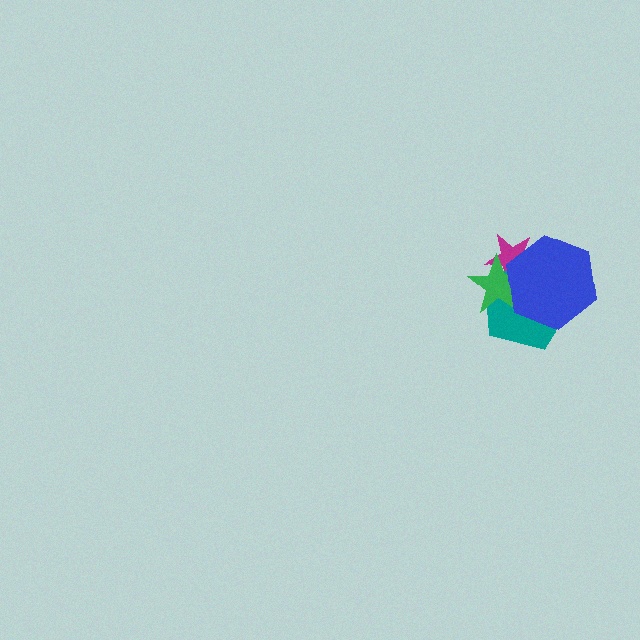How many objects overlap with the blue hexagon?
3 objects overlap with the blue hexagon.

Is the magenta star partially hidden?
Yes, it is partially covered by another shape.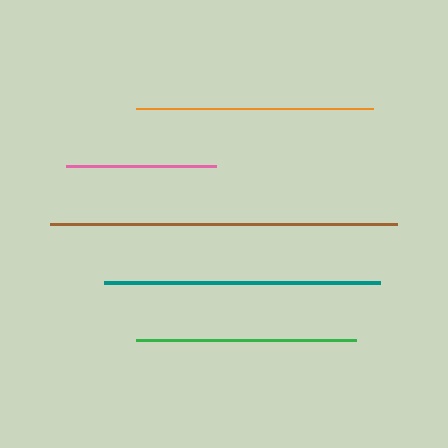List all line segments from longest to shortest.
From longest to shortest: brown, teal, orange, green, pink.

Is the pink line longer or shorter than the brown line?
The brown line is longer than the pink line.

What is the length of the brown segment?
The brown segment is approximately 347 pixels long.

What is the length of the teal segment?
The teal segment is approximately 276 pixels long.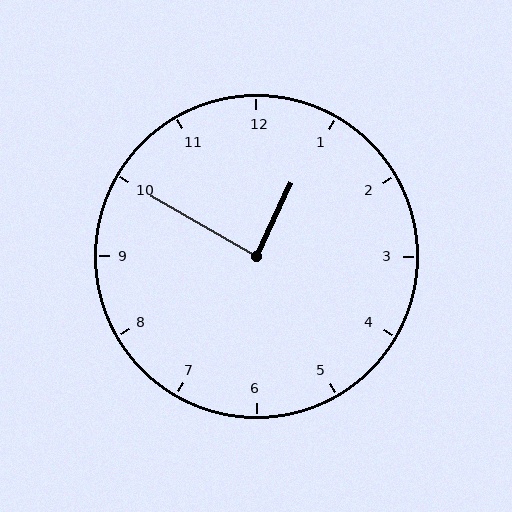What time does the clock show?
12:50.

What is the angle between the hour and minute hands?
Approximately 85 degrees.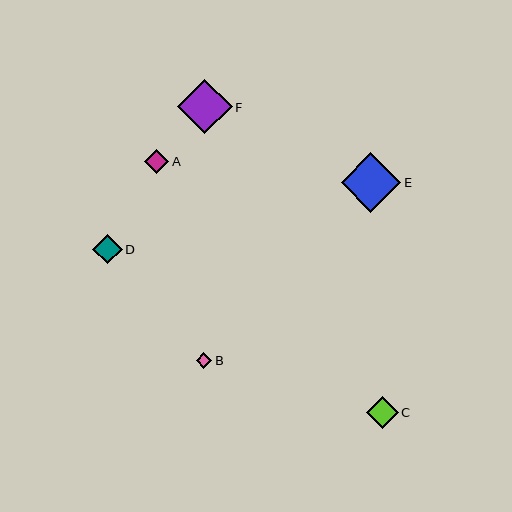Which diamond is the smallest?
Diamond B is the smallest with a size of approximately 16 pixels.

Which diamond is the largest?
Diamond E is the largest with a size of approximately 59 pixels.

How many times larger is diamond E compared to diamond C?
Diamond E is approximately 1.9 times the size of diamond C.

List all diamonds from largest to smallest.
From largest to smallest: E, F, C, D, A, B.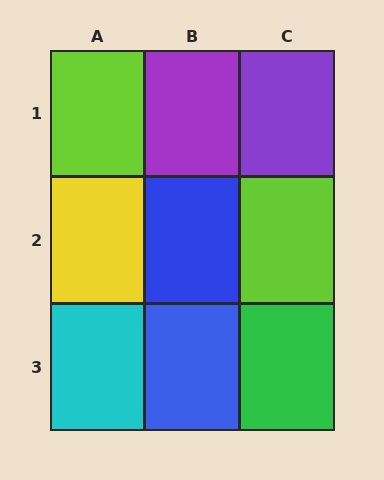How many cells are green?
1 cell is green.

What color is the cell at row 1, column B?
Purple.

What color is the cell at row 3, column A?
Cyan.